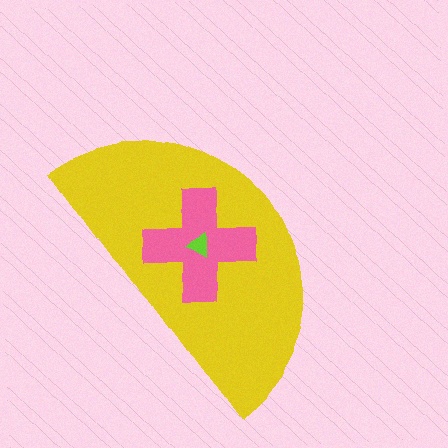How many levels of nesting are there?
3.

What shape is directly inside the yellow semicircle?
The pink cross.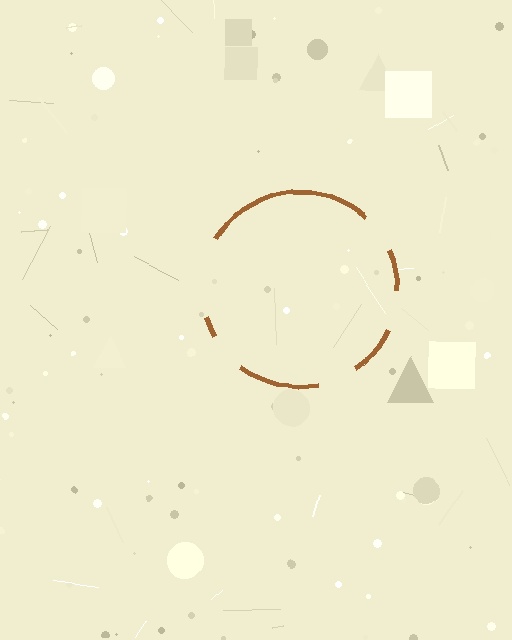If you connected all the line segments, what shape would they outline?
They would outline a circle.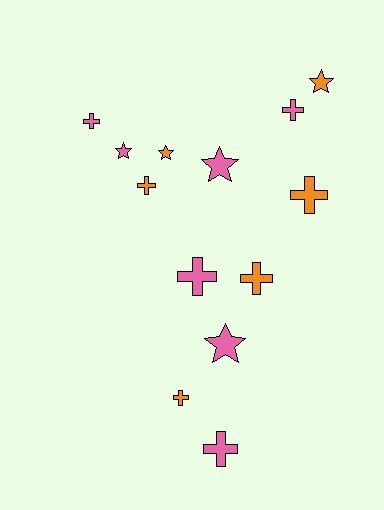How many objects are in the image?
There are 13 objects.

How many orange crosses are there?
There are 4 orange crosses.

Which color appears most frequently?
Pink, with 7 objects.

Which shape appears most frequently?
Cross, with 8 objects.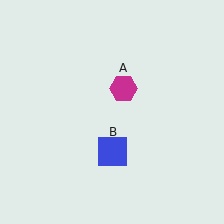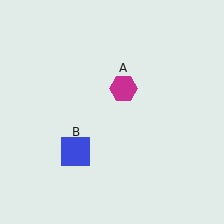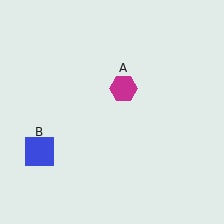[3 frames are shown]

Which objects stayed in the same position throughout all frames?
Magenta hexagon (object A) remained stationary.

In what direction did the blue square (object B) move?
The blue square (object B) moved left.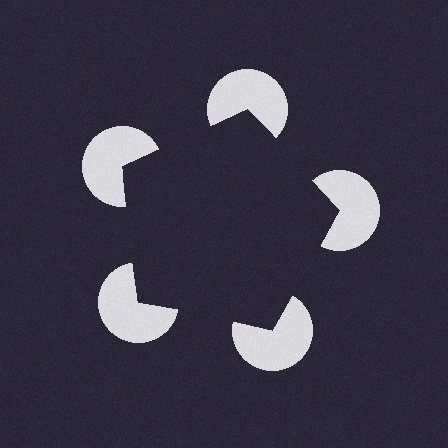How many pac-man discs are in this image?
There are 5 — one at each vertex of the illusory pentagon.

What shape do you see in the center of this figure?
An illusory pentagon — its edges are inferred from the aligned wedge cuts in the pac-man discs, not physically drawn.